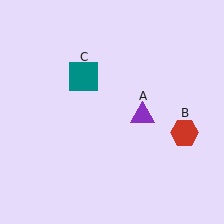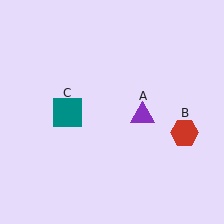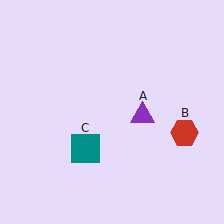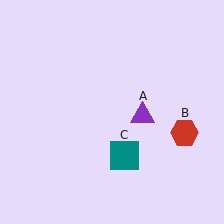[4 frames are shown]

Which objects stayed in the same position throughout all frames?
Purple triangle (object A) and red hexagon (object B) remained stationary.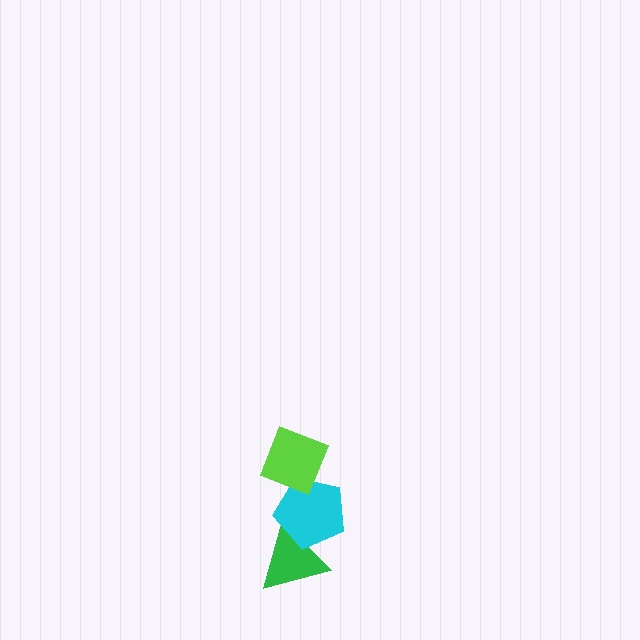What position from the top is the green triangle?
The green triangle is 3rd from the top.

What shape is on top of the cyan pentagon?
The lime diamond is on top of the cyan pentagon.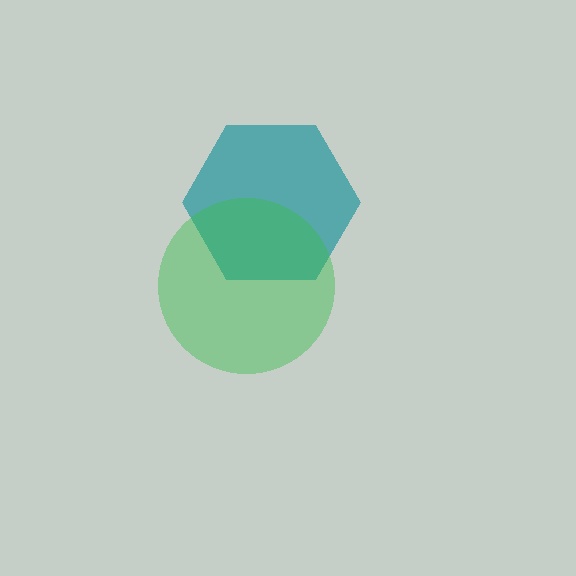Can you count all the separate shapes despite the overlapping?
Yes, there are 2 separate shapes.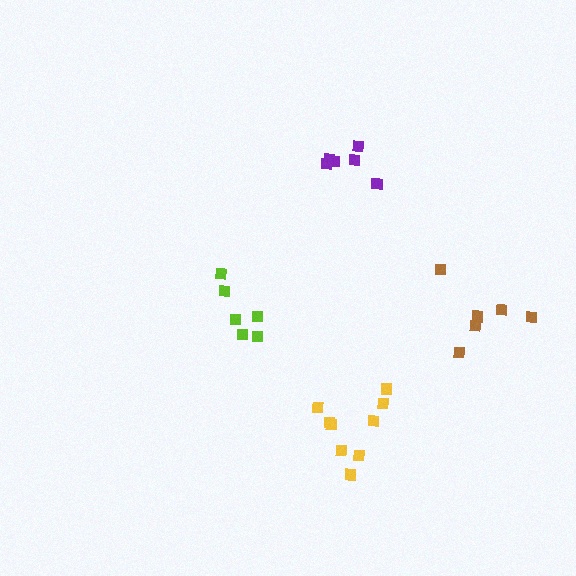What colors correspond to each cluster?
The clusters are colored: yellow, lime, purple, brown.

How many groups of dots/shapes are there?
There are 4 groups.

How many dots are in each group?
Group 1: 9 dots, Group 2: 6 dots, Group 3: 6 dots, Group 4: 6 dots (27 total).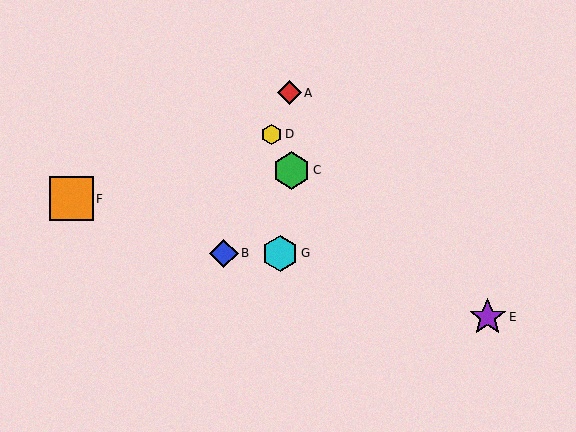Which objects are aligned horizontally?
Objects B, G are aligned horizontally.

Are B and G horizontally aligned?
Yes, both are at y≈253.